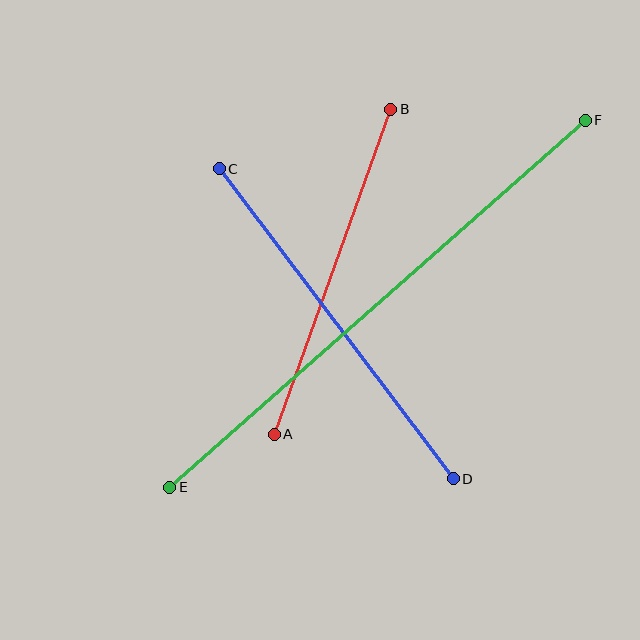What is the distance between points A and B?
The distance is approximately 346 pixels.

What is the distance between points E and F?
The distance is approximately 554 pixels.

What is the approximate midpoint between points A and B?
The midpoint is at approximately (333, 272) pixels.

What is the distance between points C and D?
The distance is approximately 388 pixels.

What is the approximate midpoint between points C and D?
The midpoint is at approximately (336, 324) pixels.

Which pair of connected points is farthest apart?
Points E and F are farthest apart.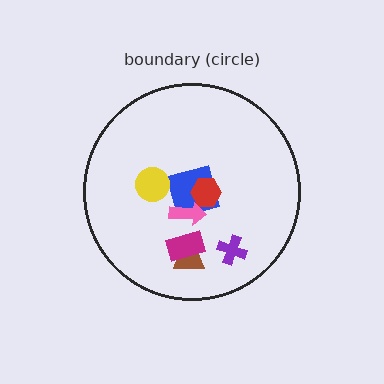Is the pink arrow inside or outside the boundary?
Inside.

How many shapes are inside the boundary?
7 inside, 0 outside.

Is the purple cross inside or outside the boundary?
Inside.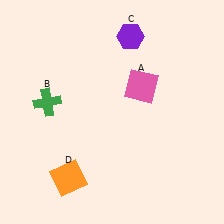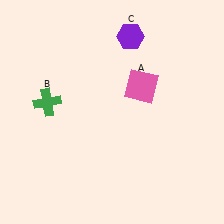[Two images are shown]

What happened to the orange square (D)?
The orange square (D) was removed in Image 2. It was in the bottom-left area of Image 1.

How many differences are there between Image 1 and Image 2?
There is 1 difference between the two images.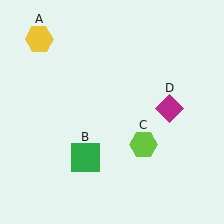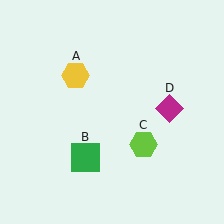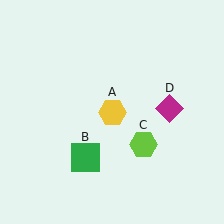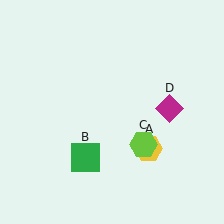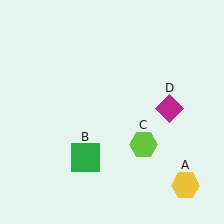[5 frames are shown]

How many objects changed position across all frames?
1 object changed position: yellow hexagon (object A).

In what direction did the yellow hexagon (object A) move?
The yellow hexagon (object A) moved down and to the right.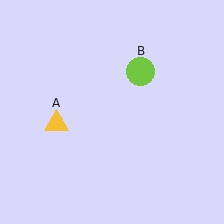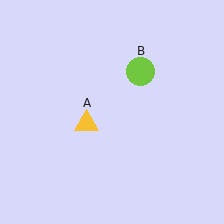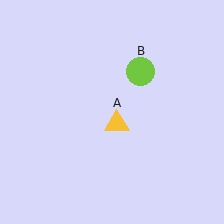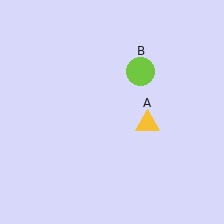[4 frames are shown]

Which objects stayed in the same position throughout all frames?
Lime circle (object B) remained stationary.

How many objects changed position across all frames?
1 object changed position: yellow triangle (object A).